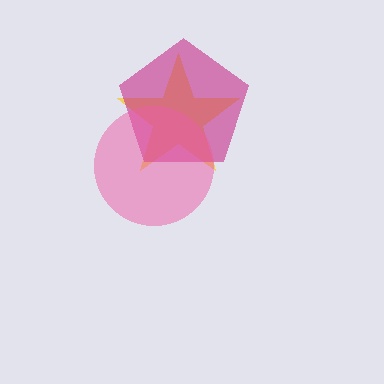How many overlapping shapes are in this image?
There are 3 overlapping shapes in the image.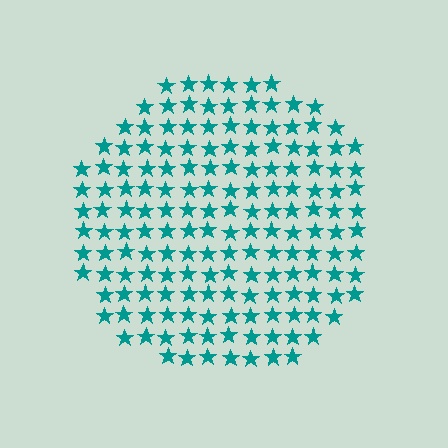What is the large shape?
The large shape is a circle.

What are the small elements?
The small elements are stars.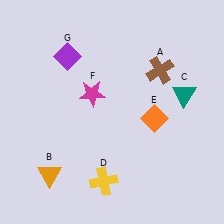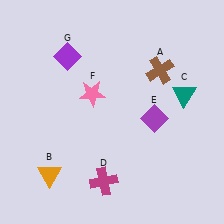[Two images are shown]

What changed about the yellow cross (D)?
In Image 1, D is yellow. In Image 2, it changed to magenta.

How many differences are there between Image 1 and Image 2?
There are 3 differences between the two images.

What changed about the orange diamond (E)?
In Image 1, E is orange. In Image 2, it changed to purple.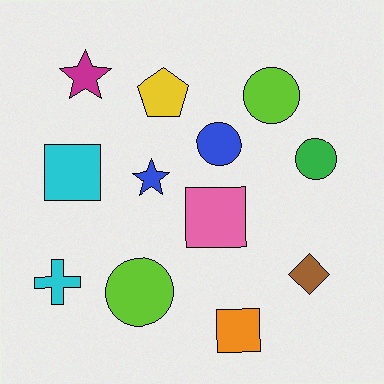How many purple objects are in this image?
There are no purple objects.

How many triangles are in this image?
There are no triangles.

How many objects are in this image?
There are 12 objects.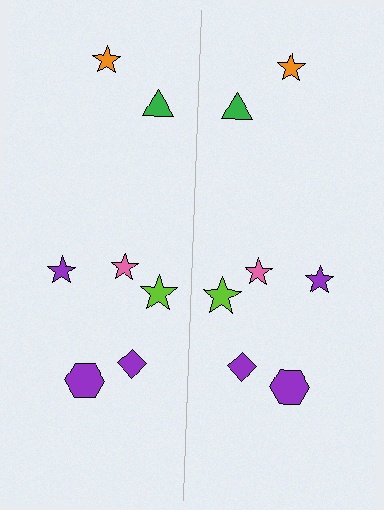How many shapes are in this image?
There are 14 shapes in this image.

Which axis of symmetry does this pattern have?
The pattern has a vertical axis of symmetry running through the center of the image.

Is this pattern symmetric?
Yes, this pattern has bilateral (reflection) symmetry.